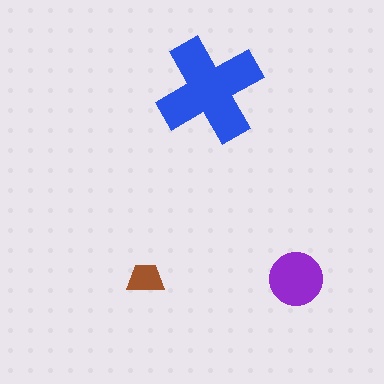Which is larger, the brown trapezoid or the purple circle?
The purple circle.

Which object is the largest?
The blue cross.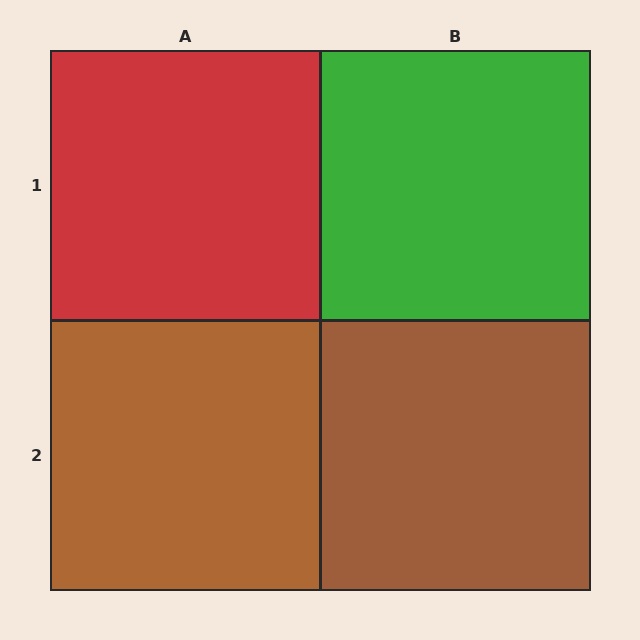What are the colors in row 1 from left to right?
Red, green.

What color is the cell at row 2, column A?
Brown.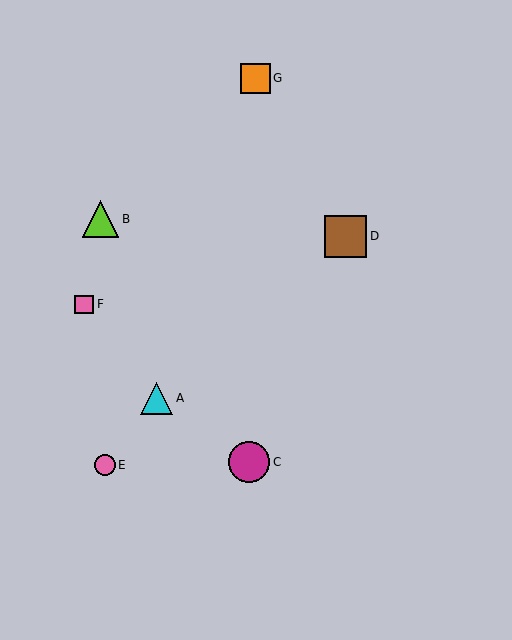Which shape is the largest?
The brown square (labeled D) is the largest.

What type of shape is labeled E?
Shape E is a pink circle.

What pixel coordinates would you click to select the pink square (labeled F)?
Click at (84, 304) to select the pink square F.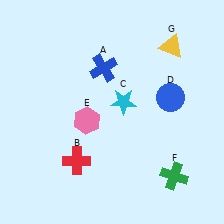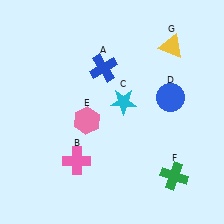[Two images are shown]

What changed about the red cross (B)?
In Image 1, B is red. In Image 2, it changed to pink.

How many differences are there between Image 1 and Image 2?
There is 1 difference between the two images.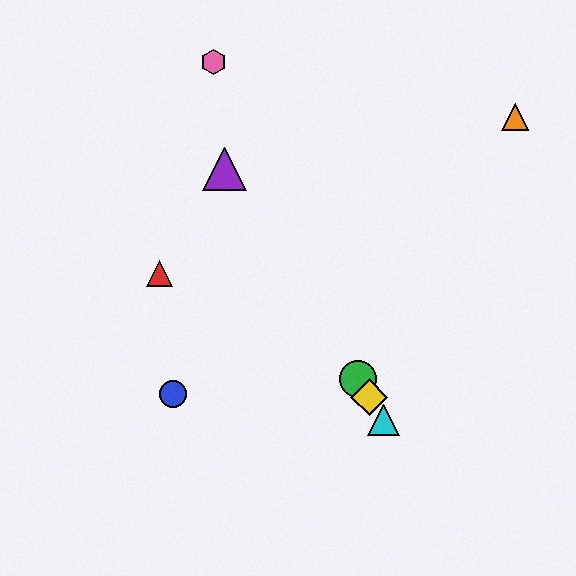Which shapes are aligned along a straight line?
The green circle, the yellow diamond, the purple triangle, the cyan triangle are aligned along a straight line.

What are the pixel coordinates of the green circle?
The green circle is at (358, 379).